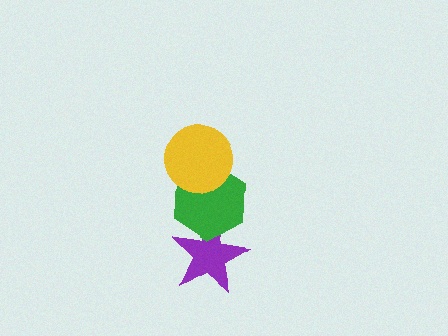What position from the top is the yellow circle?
The yellow circle is 1st from the top.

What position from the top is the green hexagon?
The green hexagon is 2nd from the top.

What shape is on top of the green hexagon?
The yellow circle is on top of the green hexagon.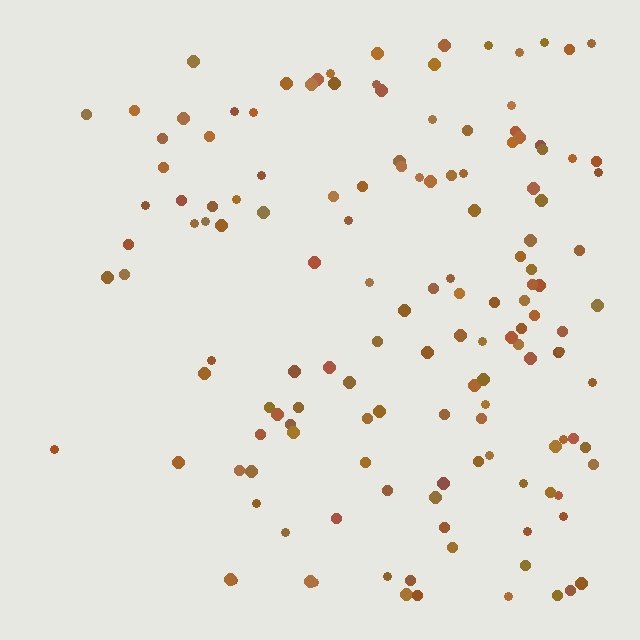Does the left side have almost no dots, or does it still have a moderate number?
Still a moderate number, just noticeably fewer than the right.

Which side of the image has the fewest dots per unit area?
The left.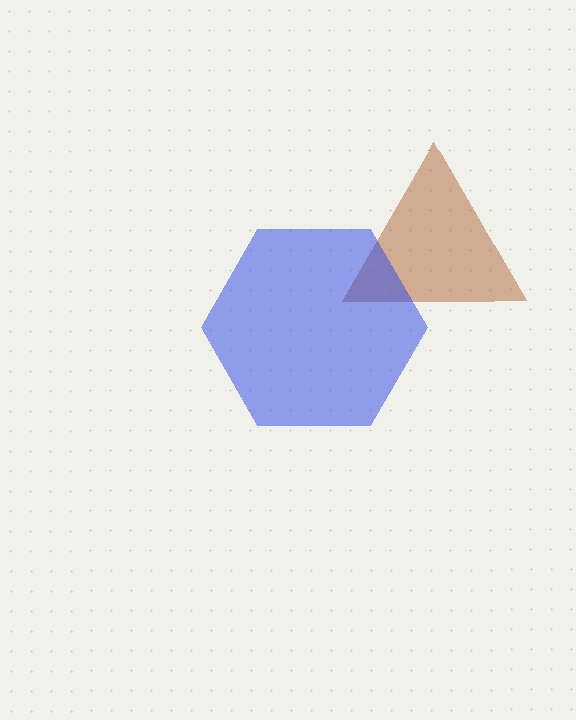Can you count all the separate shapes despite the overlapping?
Yes, there are 2 separate shapes.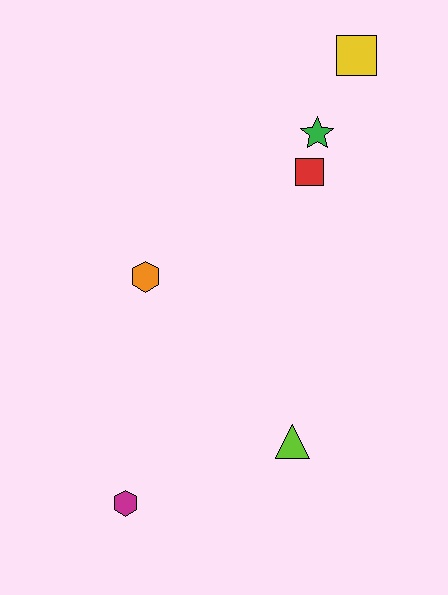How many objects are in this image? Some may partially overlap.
There are 6 objects.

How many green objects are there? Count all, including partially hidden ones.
There is 1 green object.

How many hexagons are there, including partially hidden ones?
There are 2 hexagons.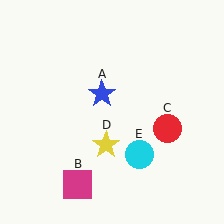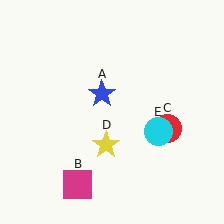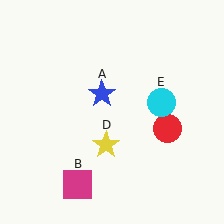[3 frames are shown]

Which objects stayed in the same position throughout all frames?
Blue star (object A) and magenta square (object B) and red circle (object C) and yellow star (object D) remained stationary.